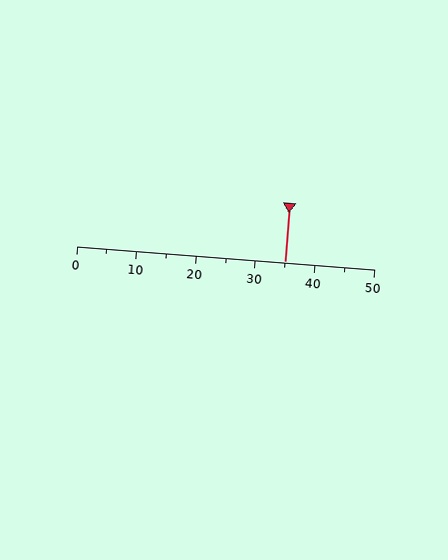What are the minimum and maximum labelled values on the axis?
The axis runs from 0 to 50.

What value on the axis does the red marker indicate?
The marker indicates approximately 35.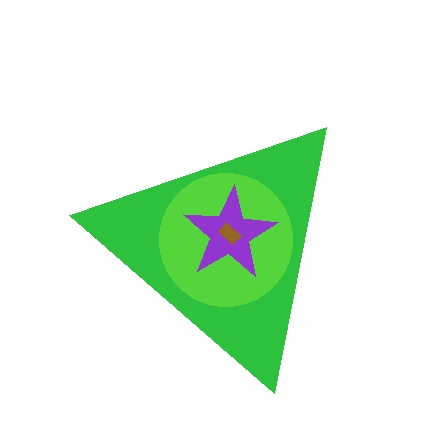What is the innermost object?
The brown rectangle.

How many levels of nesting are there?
4.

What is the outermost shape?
The green triangle.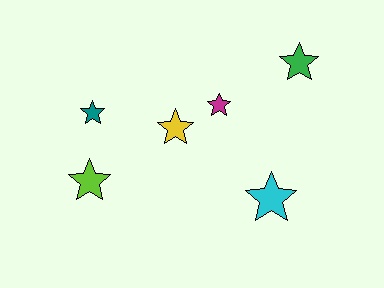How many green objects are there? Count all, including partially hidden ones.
There is 1 green object.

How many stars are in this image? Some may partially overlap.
There are 6 stars.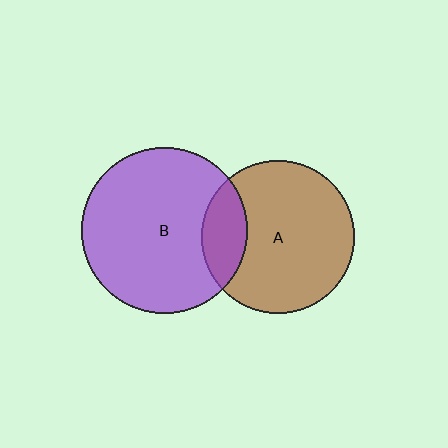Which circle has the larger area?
Circle B (purple).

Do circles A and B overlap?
Yes.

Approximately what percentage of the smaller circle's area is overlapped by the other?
Approximately 20%.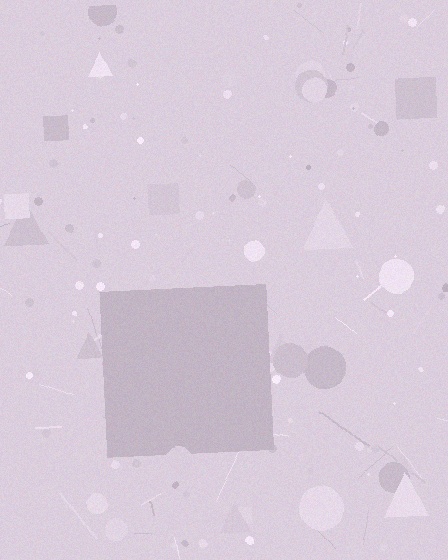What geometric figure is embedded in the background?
A square is embedded in the background.